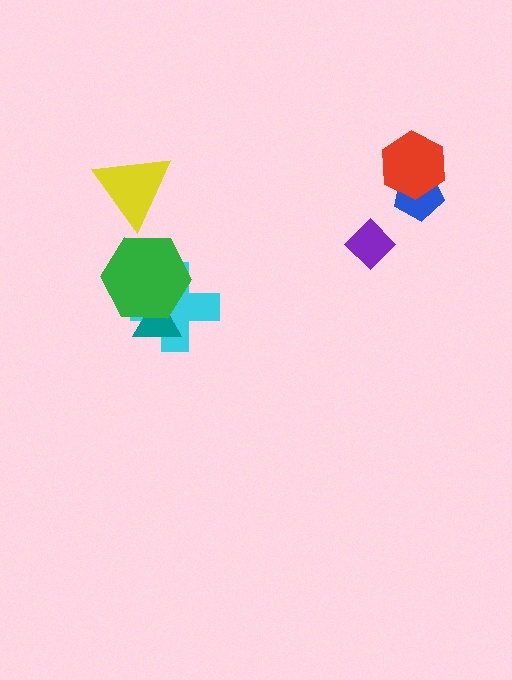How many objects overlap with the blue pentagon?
1 object overlaps with the blue pentagon.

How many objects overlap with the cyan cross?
2 objects overlap with the cyan cross.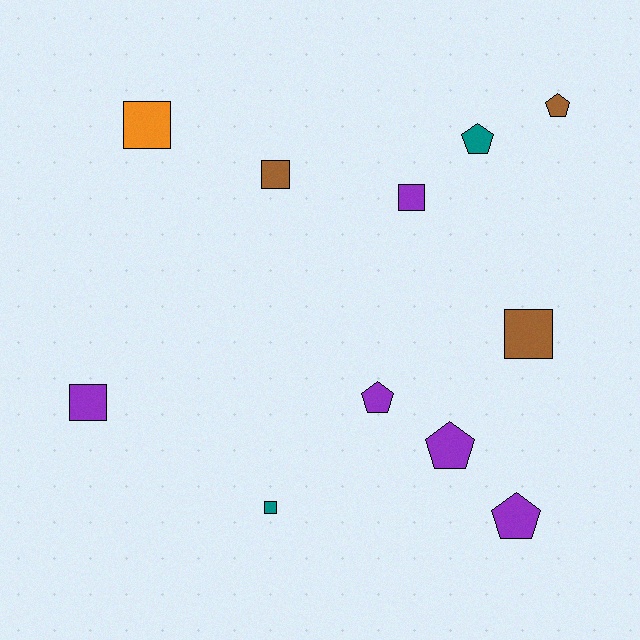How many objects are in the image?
There are 11 objects.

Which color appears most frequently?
Purple, with 5 objects.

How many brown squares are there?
There are 2 brown squares.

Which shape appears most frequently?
Square, with 6 objects.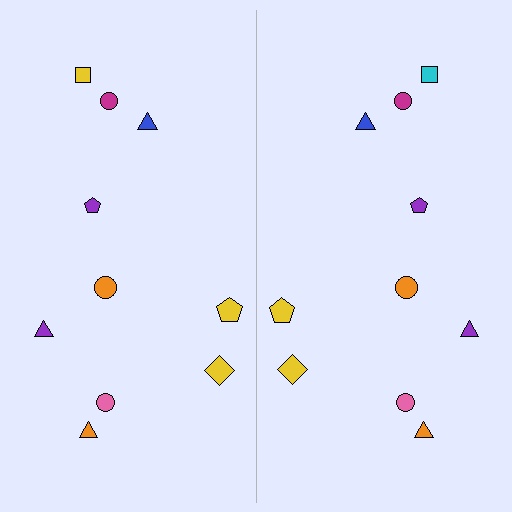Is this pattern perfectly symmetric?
No, the pattern is not perfectly symmetric. The cyan square on the right side breaks the symmetry — its mirror counterpart is yellow.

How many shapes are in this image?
There are 20 shapes in this image.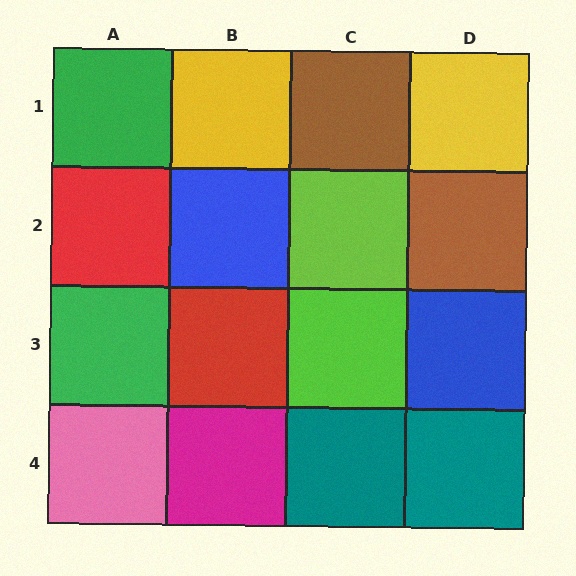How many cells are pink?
1 cell is pink.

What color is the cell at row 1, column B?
Yellow.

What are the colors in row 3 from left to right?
Green, red, lime, blue.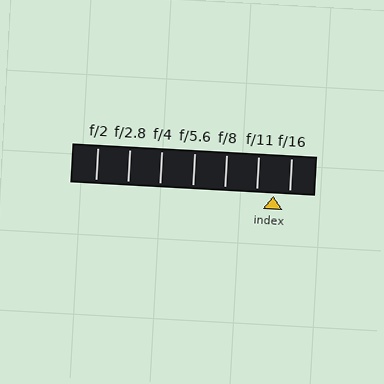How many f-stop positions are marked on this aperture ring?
There are 7 f-stop positions marked.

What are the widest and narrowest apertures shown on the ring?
The widest aperture shown is f/2 and the narrowest is f/16.